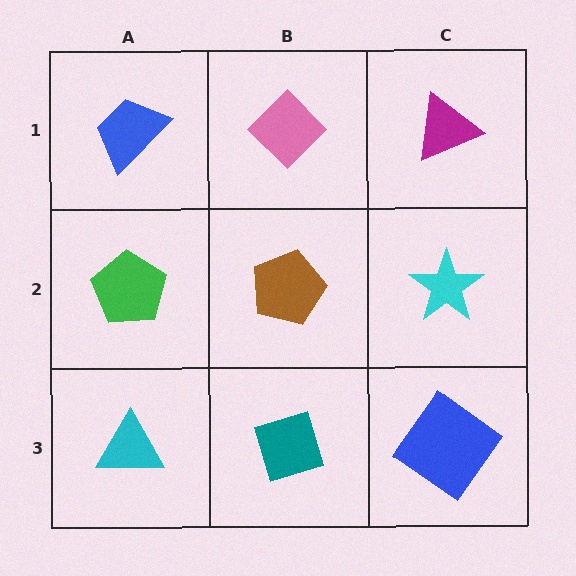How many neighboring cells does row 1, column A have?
2.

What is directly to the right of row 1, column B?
A magenta triangle.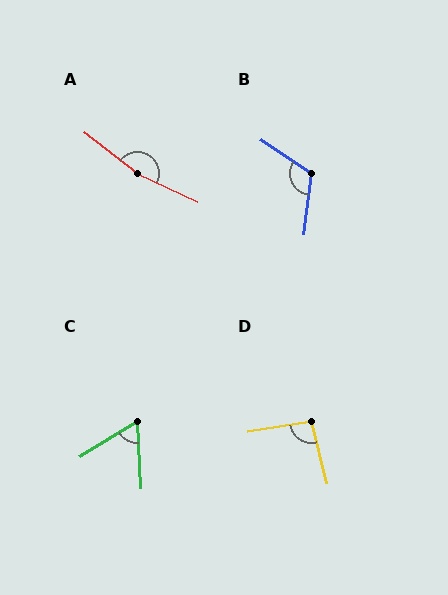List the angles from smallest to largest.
C (61°), D (94°), B (117°), A (166°).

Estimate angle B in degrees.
Approximately 117 degrees.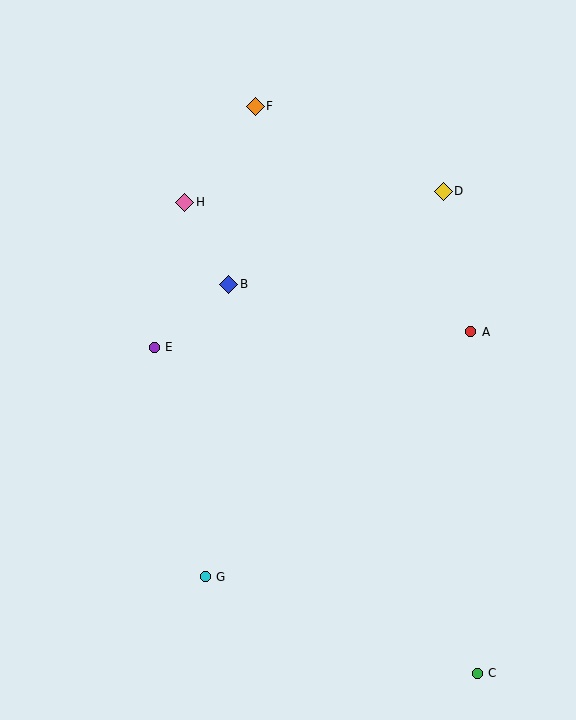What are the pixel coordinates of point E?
Point E is at (154, 347).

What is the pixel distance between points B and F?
The distance between B and F is 180 pixels.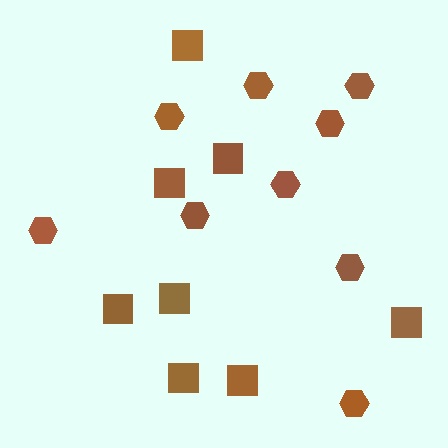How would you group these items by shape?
There are 2 groups: one group of squares (8) and one group of hexagons (9).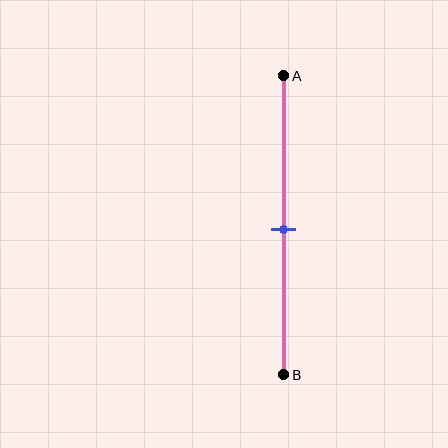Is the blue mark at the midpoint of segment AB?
Yes, the mark is approximately at the midpoint.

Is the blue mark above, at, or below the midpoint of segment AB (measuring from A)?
The blue mark is approximately at the midpoint of segment AB.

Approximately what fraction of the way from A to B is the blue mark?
The blue mark is approximately 50% of the way from A to B.